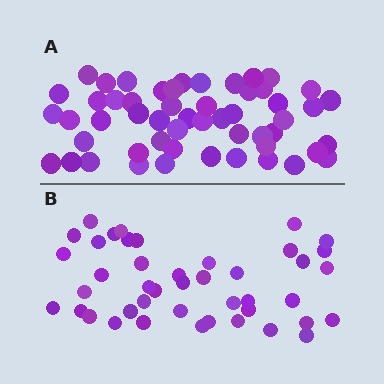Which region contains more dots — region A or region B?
Region A (the top region) has more dots.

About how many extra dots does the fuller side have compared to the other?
Region A has roughly 10 or so more dots than region B.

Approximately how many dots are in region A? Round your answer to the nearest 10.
About 50 dots. (The exact count is 53, which rounds to 50.)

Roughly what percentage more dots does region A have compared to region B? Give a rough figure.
About 25% more.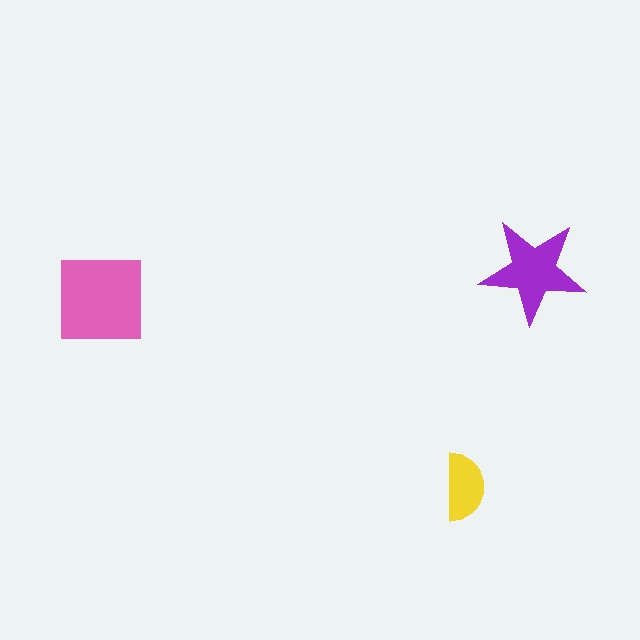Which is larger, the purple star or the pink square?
The pink square.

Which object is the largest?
The pink square.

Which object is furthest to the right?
The purple star is rightmost.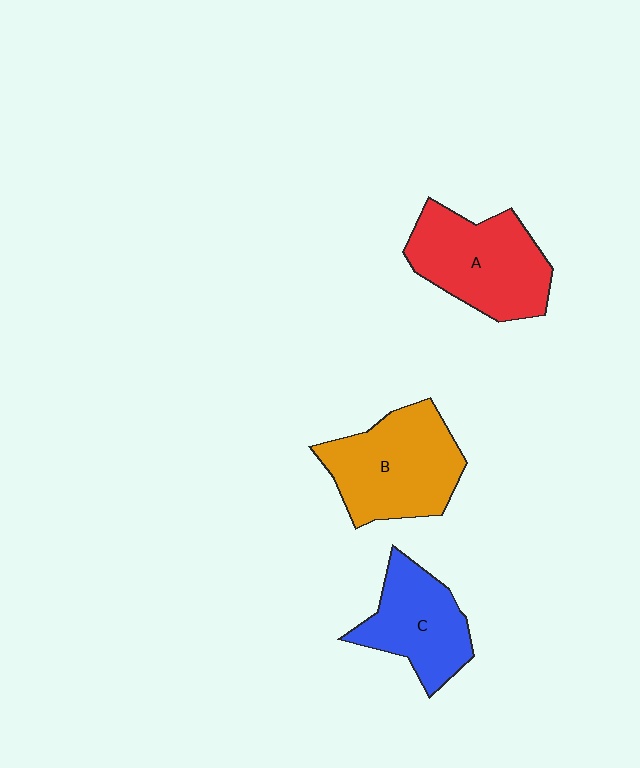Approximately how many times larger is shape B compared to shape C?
Approximately 1.3 times.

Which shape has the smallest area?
Shape C (blue).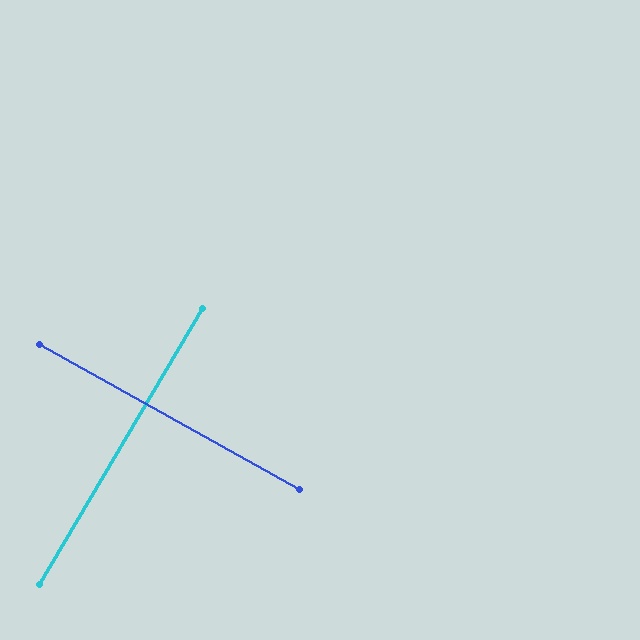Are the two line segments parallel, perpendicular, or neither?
Perpendicular — they meet at approximately 89°.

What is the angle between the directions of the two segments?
Approximately 89 degrees.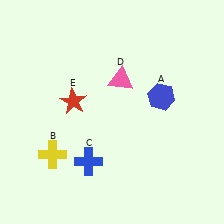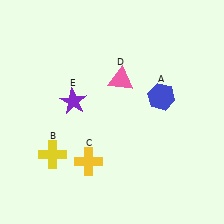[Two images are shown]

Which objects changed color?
C changed from blue to yellow. E changed from red to purple.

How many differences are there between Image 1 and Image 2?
There are 2 differences between the two images.